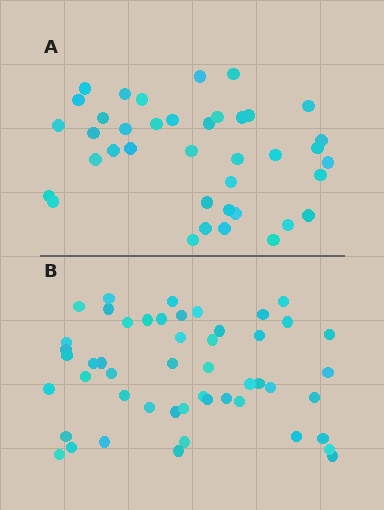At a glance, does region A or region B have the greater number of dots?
Region B (the bottom region) has more dots.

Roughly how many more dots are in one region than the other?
Region B has roughly 12 or so more dots than region A.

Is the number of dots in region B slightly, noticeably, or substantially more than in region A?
Region B has noticeably more, but not dramatically so. The ratio is roughly 1.3 to 1.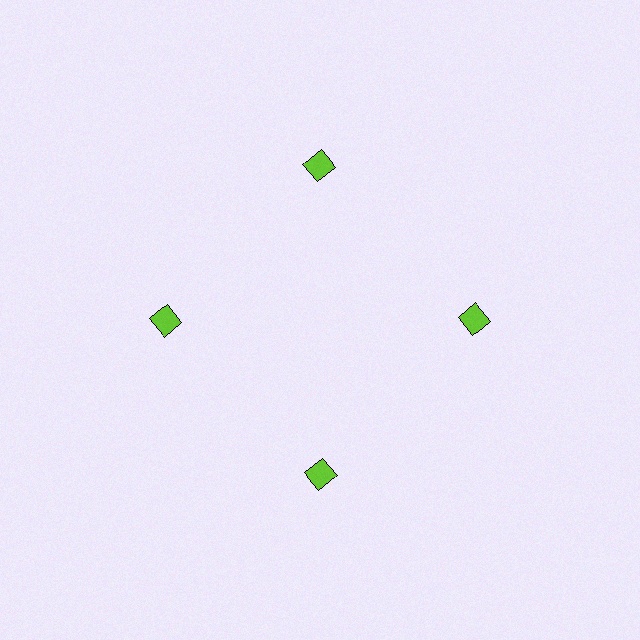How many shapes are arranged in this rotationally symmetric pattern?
There are 4 shapes, arranged in 4 groups of 1.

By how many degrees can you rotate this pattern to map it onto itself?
The pattern maps onto itself every 90 degrees of rotation.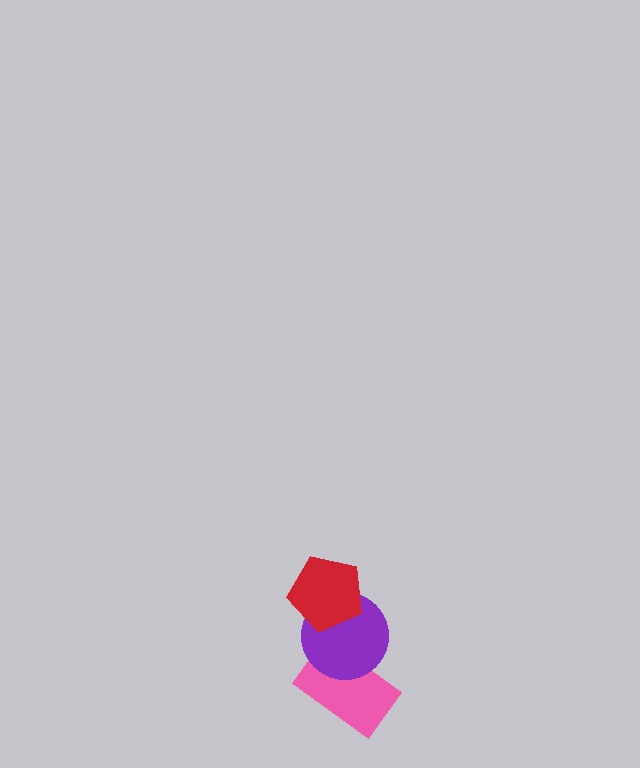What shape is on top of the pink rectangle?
The purple circle is on top of the pink rectangle.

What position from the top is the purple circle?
The purple circle is 2nd from the top.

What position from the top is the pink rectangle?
The pink rectangle is 3rd from the top.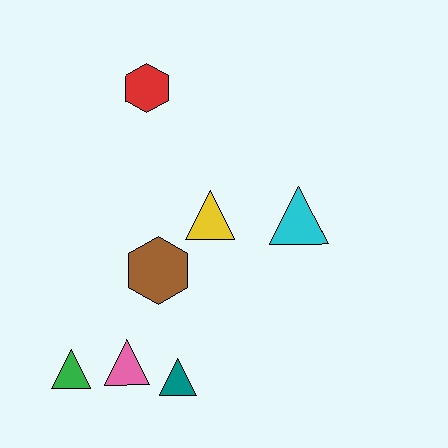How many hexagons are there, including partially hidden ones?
There are 2 hexagons.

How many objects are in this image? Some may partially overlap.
There are 7 objects.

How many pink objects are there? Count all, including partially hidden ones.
There is 1 pink object.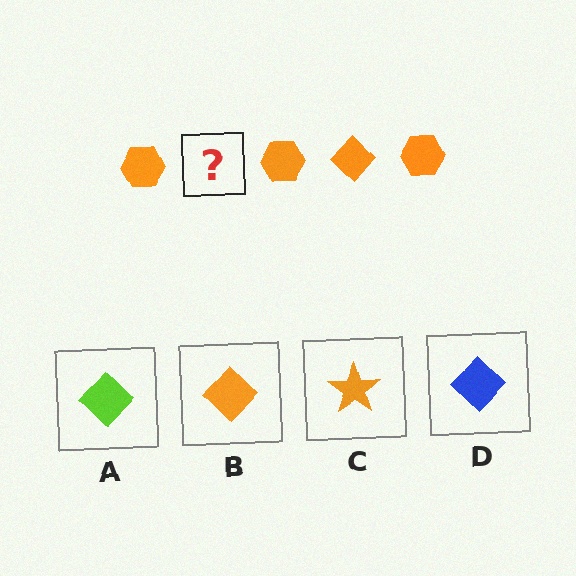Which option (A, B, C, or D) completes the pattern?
B.